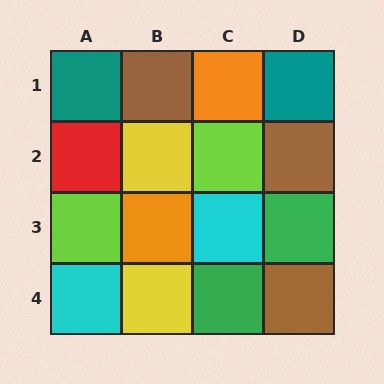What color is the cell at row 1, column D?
Teal.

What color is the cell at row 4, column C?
Green.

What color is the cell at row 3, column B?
Orange.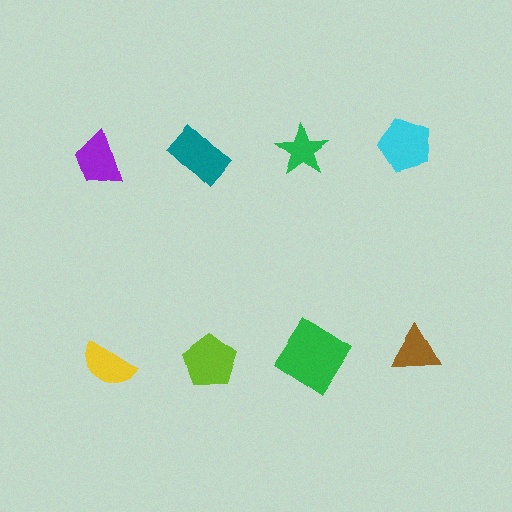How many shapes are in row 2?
4 shapes.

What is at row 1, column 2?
A teal rectangle.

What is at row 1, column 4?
A cyan pentagon.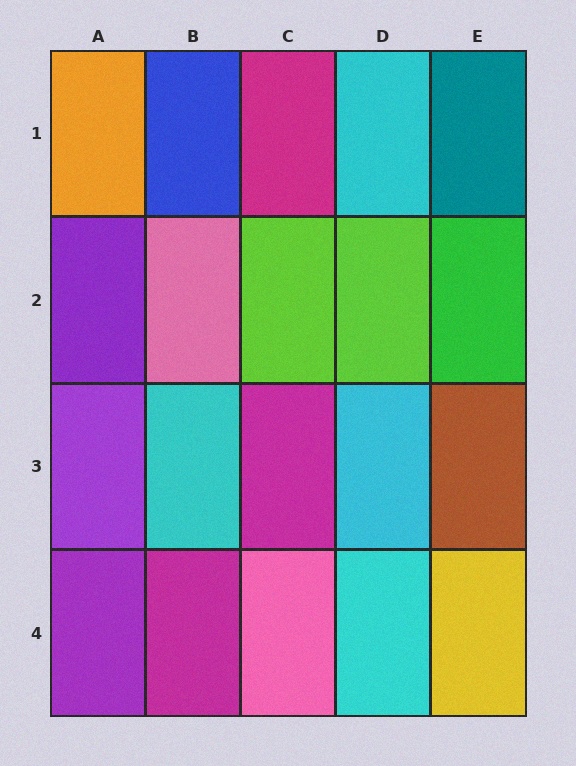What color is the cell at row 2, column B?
Pink.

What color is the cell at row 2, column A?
Purple.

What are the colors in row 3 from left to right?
Purple, cyan, magenta, cyan, brown.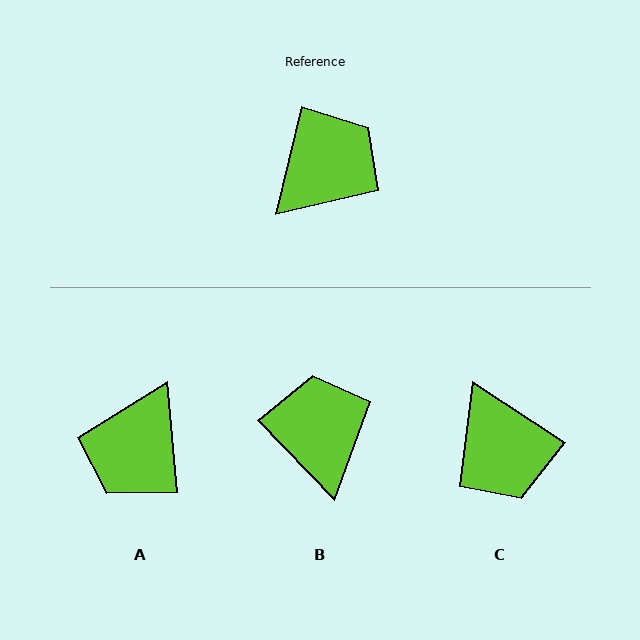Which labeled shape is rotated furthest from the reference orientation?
A, about 161 degrees away.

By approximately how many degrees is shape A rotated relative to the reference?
Approximately 161 degrees clockwise.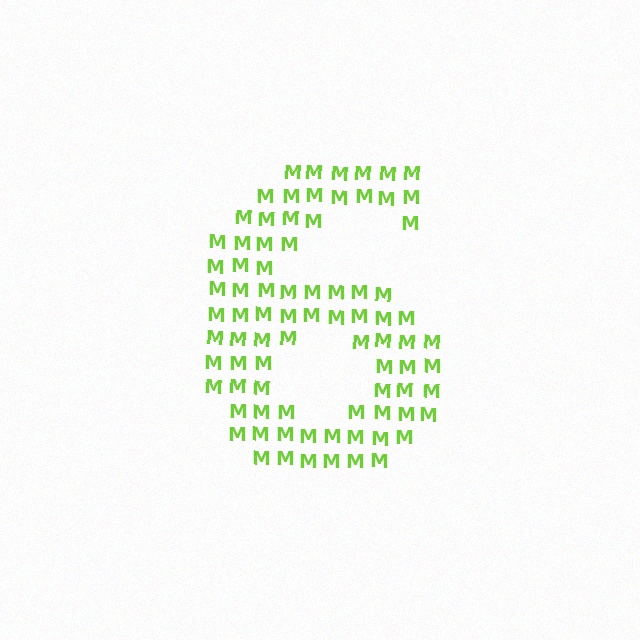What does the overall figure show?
The overall figure shows the digit 6.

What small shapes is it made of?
It is made of small letter M's.